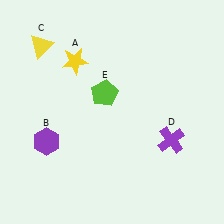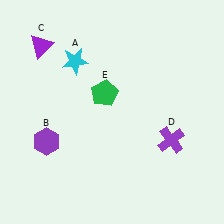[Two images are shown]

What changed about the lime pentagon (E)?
In Image 1, E is lime. In Image 2, it changed to green.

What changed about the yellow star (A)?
In Image 1, A is yellow. In Image 2, it changed to cyan.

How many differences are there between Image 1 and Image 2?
There are 3 differences between the two images.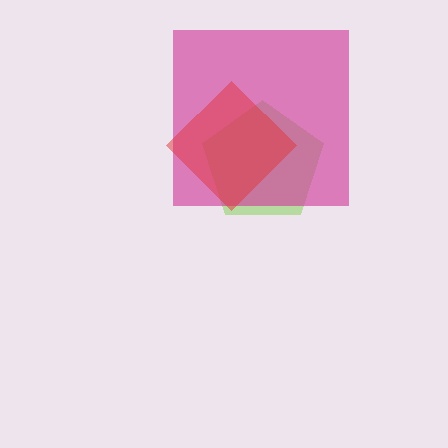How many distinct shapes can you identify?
There are 3 distinct shapes: a lime pentagon, a magenta square, a red diamond.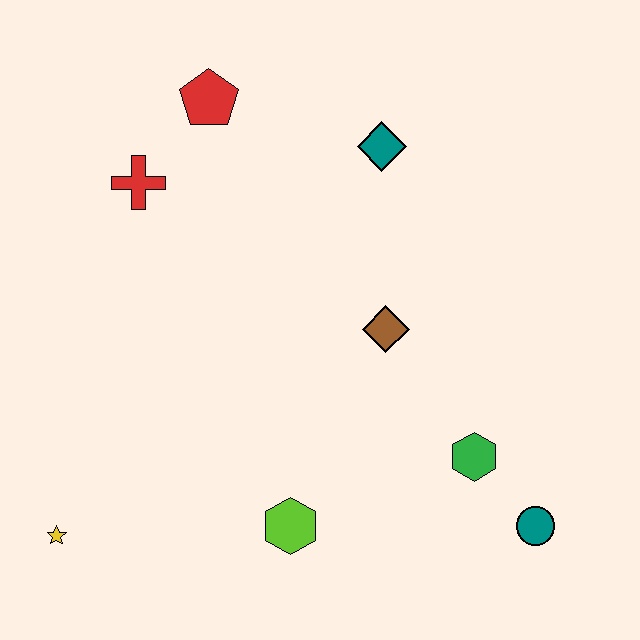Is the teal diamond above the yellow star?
Yes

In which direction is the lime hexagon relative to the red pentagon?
The lime hexagon is below the red pentagon.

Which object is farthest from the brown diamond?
The yellow star is farthest from the brown diamond.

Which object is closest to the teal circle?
The green hexagon is closest to the teal circle.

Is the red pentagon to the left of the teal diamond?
Yes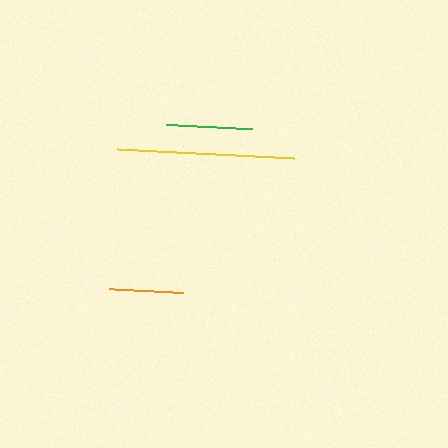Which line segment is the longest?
The yellow line is the longest at approximately 178 pixels.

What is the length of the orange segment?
The orange segment is approximately 75 pixels long.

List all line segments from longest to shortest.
From longest to shortest: yellow, green, orange.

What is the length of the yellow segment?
The yellow segment is approximately 178 pixels long.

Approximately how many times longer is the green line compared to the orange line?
The green line is approximately 1.1 times the length of the orange line.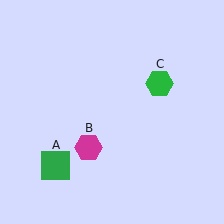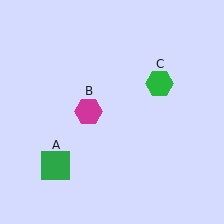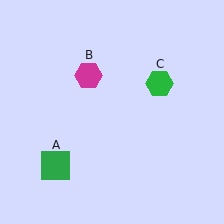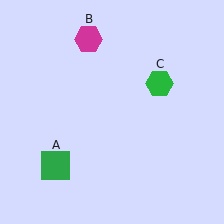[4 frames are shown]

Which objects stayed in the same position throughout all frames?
Green square (object A) and green hexagon (object C) remained stationary.